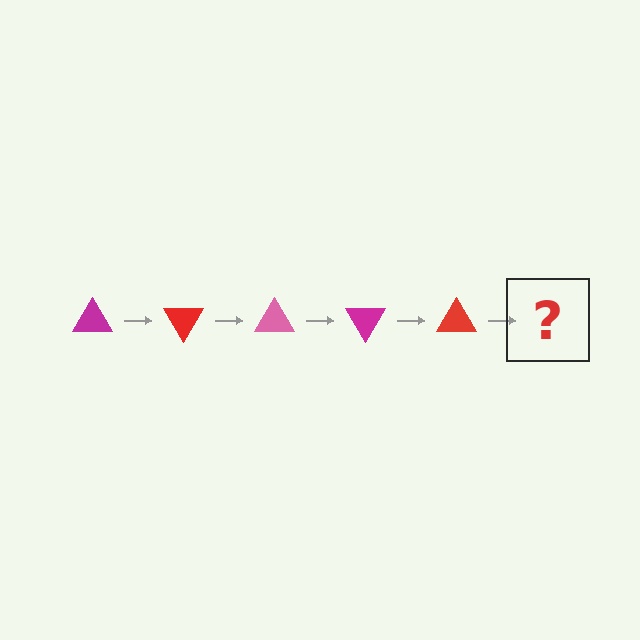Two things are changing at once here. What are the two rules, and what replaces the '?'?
The two rules are that it rotates 60 degrees each step and the color cycles through magenta, red, and pink. The '?' should be a pink triangle, rotated 300 degrees from the start.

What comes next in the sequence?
The next element should be a pink triangle, rotated 300 degrees from the start.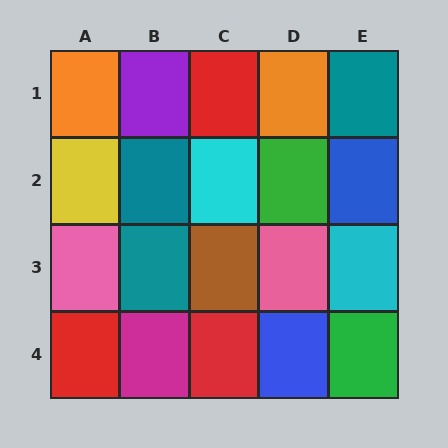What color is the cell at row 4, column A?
Red.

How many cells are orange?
2 cells are orange.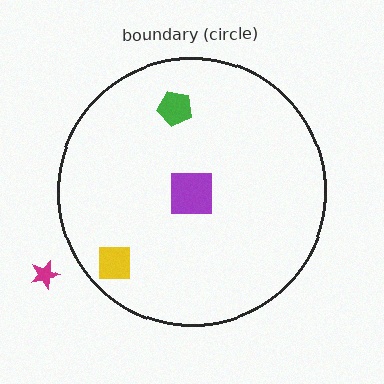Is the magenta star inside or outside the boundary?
Outside.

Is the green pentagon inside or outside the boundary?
Inside.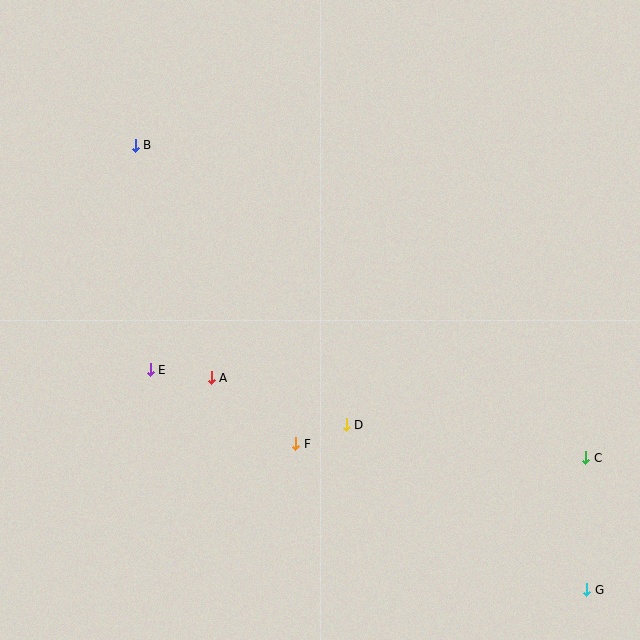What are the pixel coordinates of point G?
Point G is at (586, 590).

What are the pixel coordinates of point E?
Point E is at (150, 370).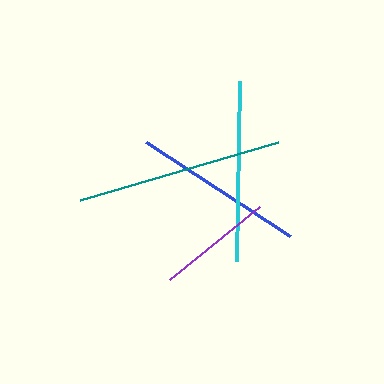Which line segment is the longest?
The teal line is the longest at approximately 206 pixels.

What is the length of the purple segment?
The purple segment is approximately 115 pixels long.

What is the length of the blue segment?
The blue segment is approximately 171 pixels long.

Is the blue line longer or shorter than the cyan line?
The cyan line is longer than the blue line.